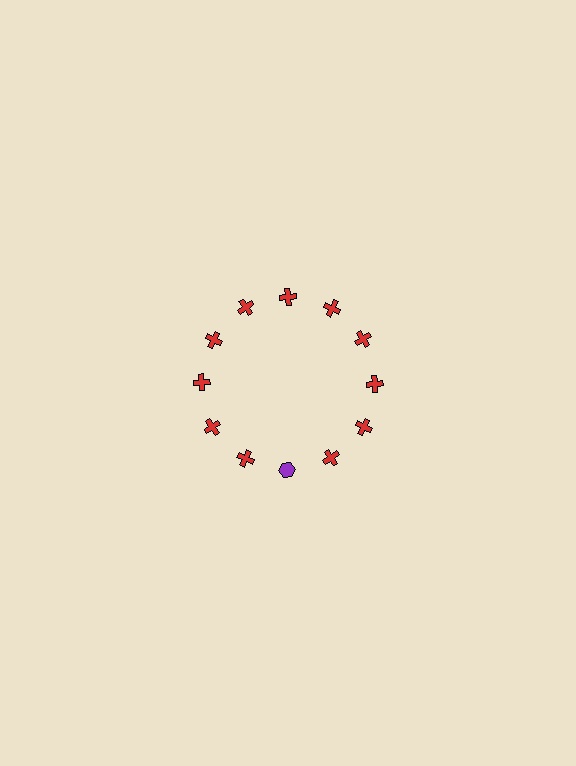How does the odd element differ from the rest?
It differs in both color (purple instead of red) and shape (hexagon instead of cross).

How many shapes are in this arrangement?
There are 12 shapes arranged in a ring pattern.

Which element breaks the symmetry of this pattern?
The purple hexagon at roughly the 6 o'clock position breaks the symmetry. All other shapes are red crosses.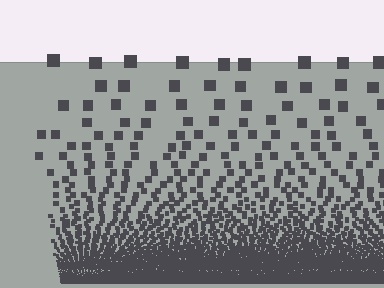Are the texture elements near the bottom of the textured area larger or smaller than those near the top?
Smaller. The gradient is inverted — elements near the bottom are smaller and denser.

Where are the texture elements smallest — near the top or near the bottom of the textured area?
Near the bottom.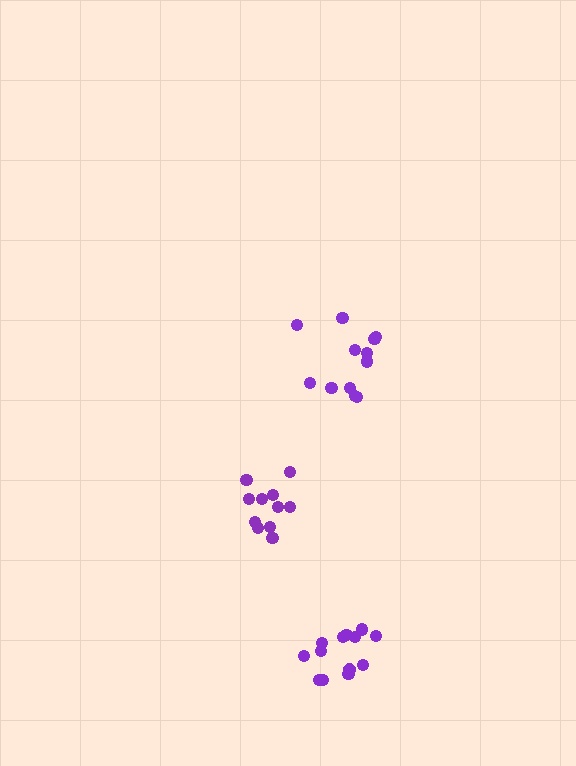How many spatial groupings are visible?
There are 3 spatial groupings.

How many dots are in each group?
Group 1: 11 dots, Group 2: 12 dots, Group 3: 13 dots (36 total).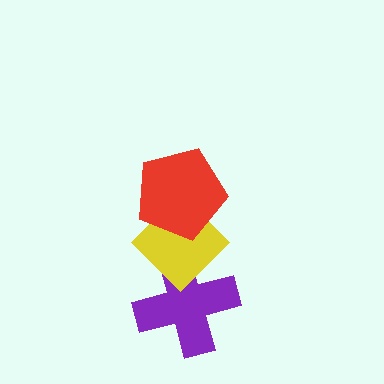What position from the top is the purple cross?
The purple cross is 3rd from the top.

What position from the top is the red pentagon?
The red pentagon is 1st from the top.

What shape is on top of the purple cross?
The yellow diamond is on top of the purple cross.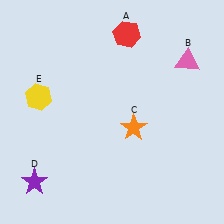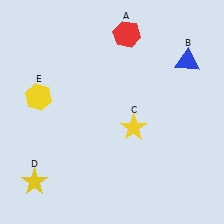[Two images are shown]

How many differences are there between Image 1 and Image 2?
There are 3 differences between the two images.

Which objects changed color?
B changed from pink to blue. C changed from orange to yellow. D changed from purple to yellow.